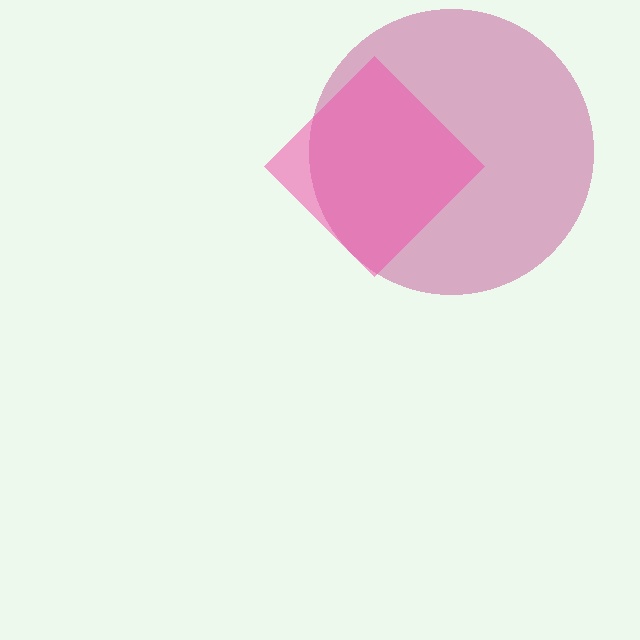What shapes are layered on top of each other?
The layered shapes are: a magenta circle, a pink diamond.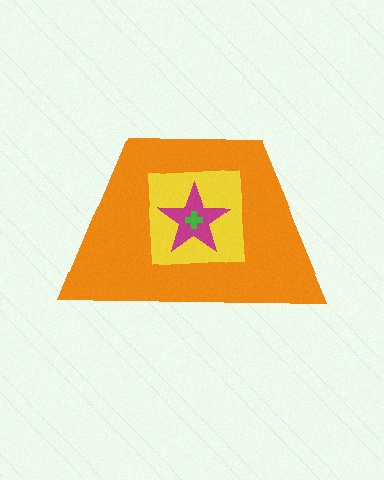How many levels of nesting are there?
4.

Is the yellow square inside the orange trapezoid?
Yes.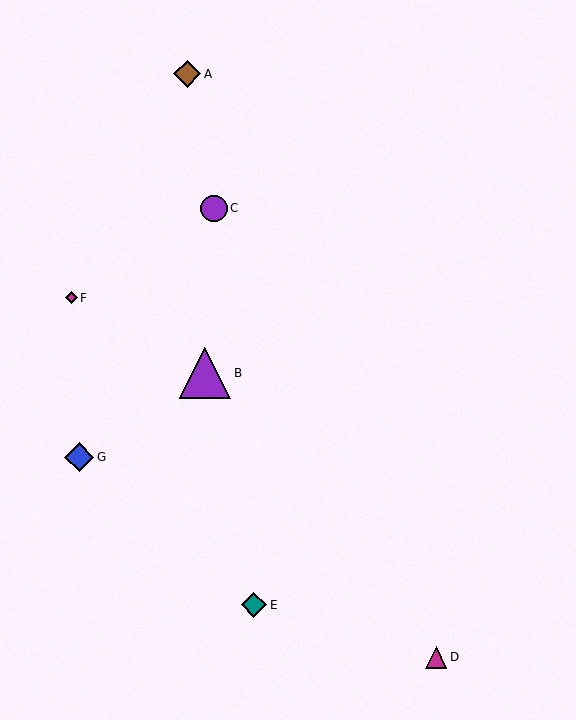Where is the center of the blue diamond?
The center of the blue diamond is at (79, 457).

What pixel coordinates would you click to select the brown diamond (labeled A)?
Click at (187, 74) to select the brown diamond A.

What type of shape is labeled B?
Shape B is a purple triangle.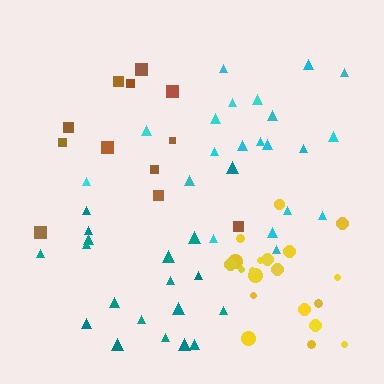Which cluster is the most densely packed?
Teal.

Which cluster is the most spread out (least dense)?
Brown.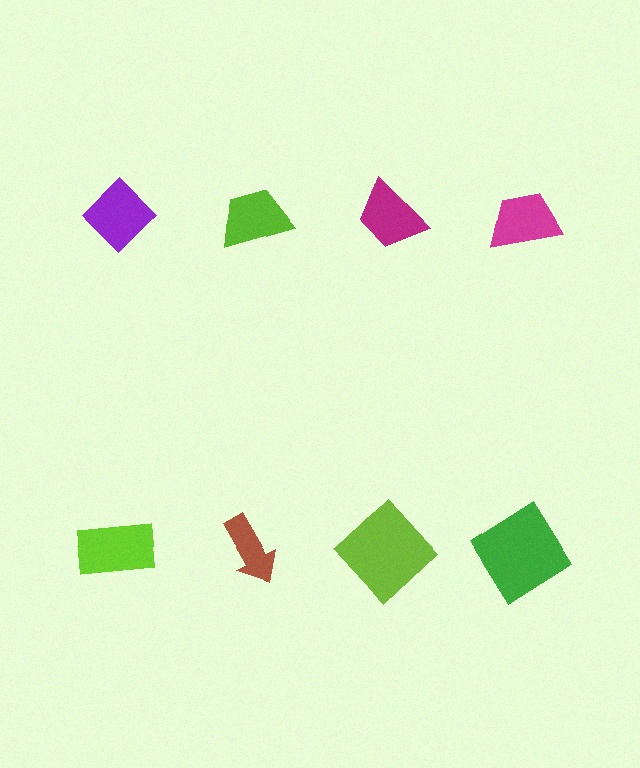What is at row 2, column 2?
A brown arrow.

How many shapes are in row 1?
4 shapes.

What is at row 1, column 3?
A magenta trapezoid.